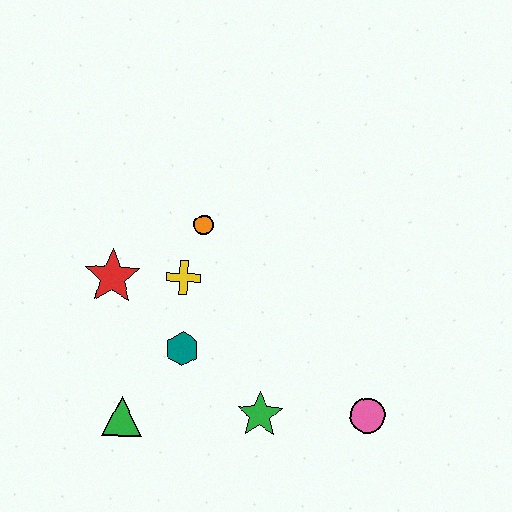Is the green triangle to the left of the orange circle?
Yes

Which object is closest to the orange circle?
The yellow cross is closest to the orange circle.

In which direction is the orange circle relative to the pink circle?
The orange circle is above the pink circle.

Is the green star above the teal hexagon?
No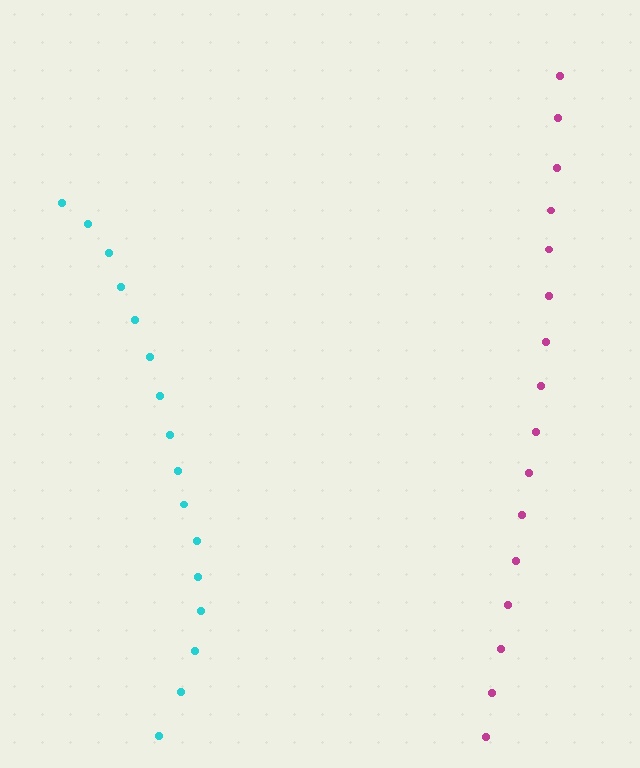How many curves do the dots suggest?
There are 2 distinct paths.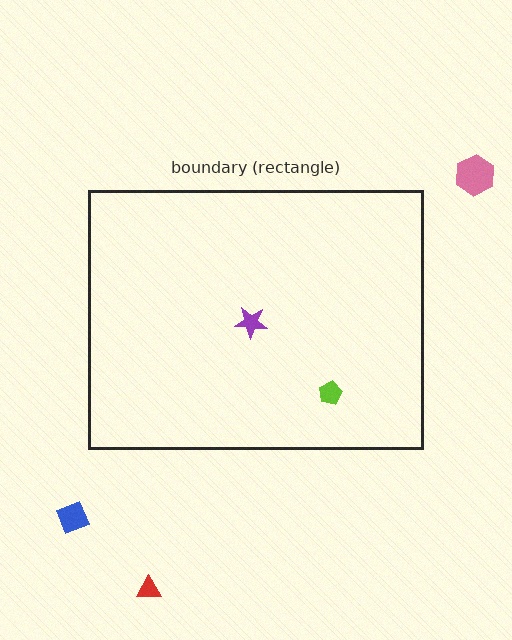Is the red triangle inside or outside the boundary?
Outside.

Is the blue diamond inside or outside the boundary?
Outside.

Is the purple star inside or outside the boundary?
Inside.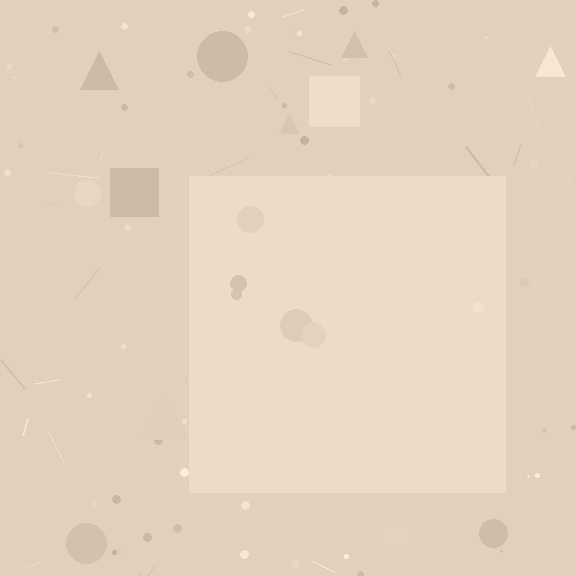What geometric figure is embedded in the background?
A square is embedded in the background.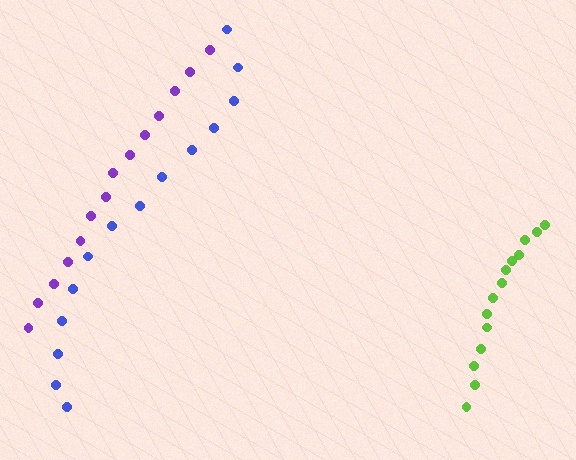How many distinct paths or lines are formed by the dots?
There are 3 distinct paths.